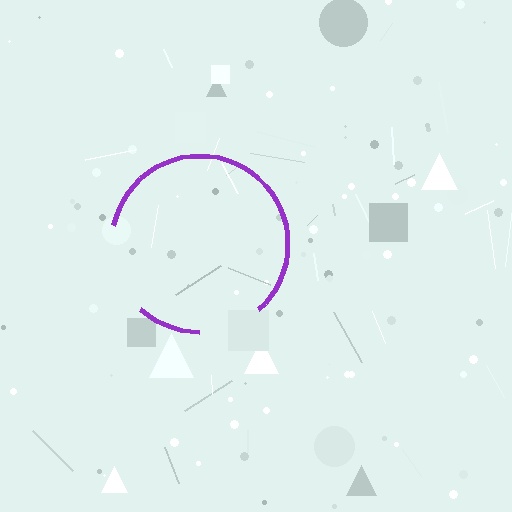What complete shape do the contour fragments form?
The contour fragments form a circle.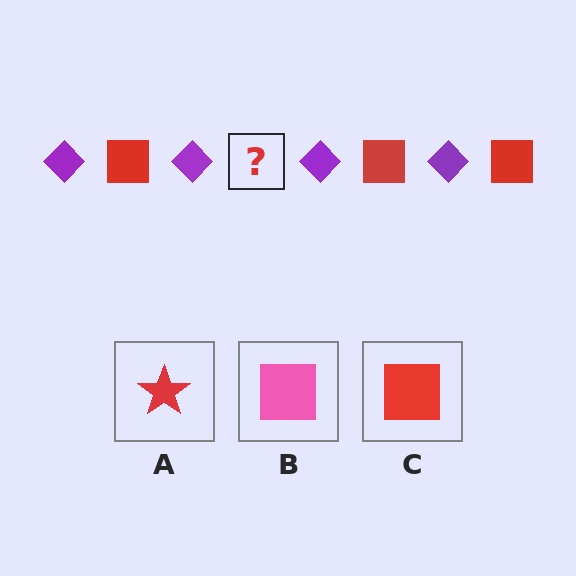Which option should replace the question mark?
Option C.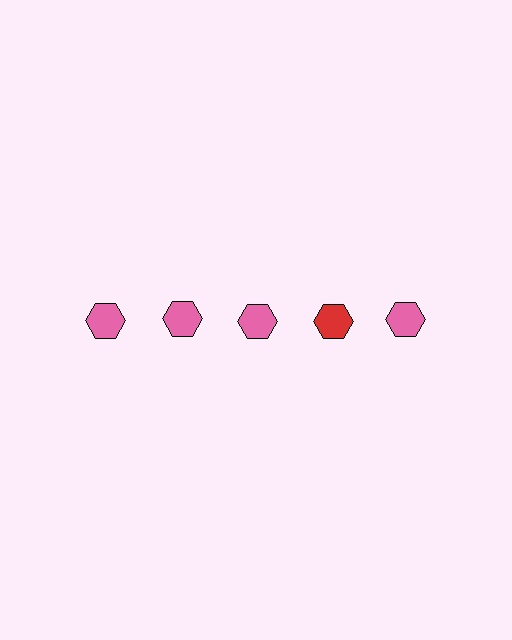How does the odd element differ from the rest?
It has a different color: red instead of pink.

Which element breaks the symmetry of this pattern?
The red hexagon in the top row, second from right column breaks the symmetry. All other shapes are pink hexagons.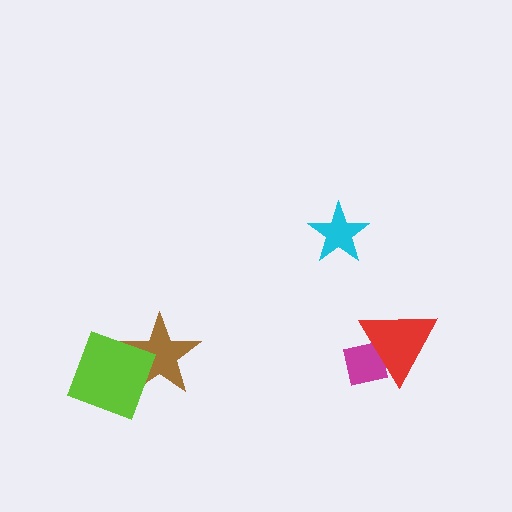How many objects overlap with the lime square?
1 object overlaps with the lime square.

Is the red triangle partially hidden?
No, no other shape covers it.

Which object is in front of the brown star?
The lime square is in front of the brown star.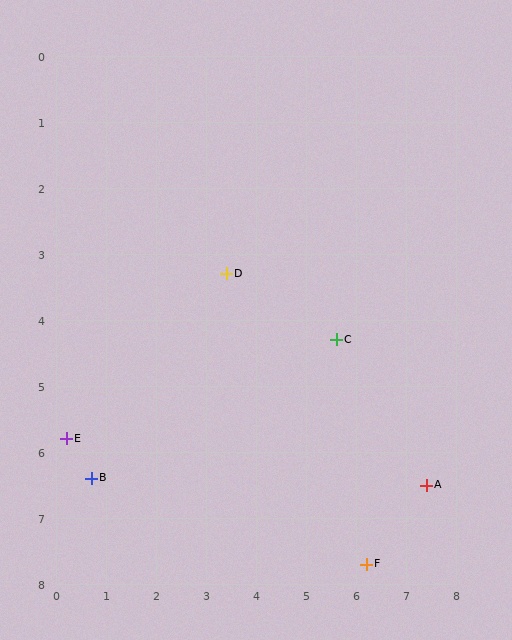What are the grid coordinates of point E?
Point E is at approximately (0.2, 5.8).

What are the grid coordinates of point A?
Point A is at approximately (7.4, 6.5).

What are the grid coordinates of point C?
Point C is at approximately (5.6, 4.3).